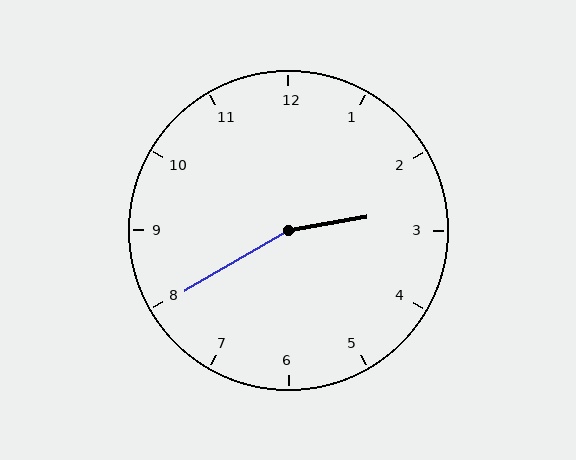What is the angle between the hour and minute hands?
Approximately 160 degrees.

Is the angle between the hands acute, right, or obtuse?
It is obtuse.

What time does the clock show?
2:40.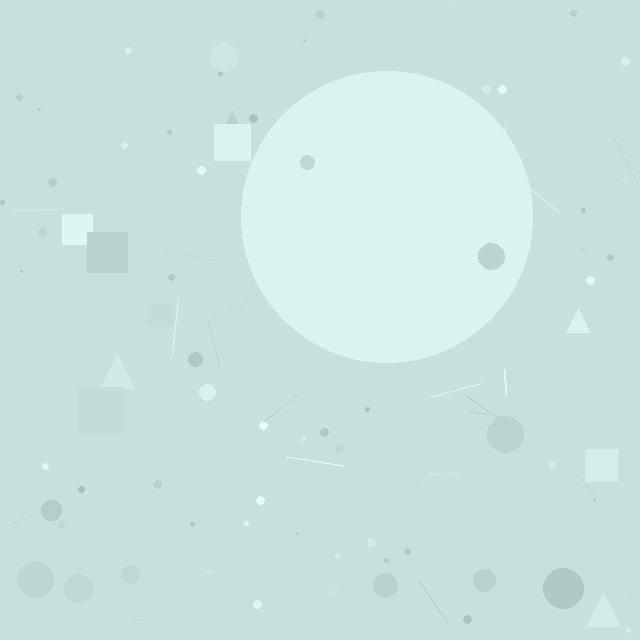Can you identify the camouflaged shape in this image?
The camouflaged shape is a circle.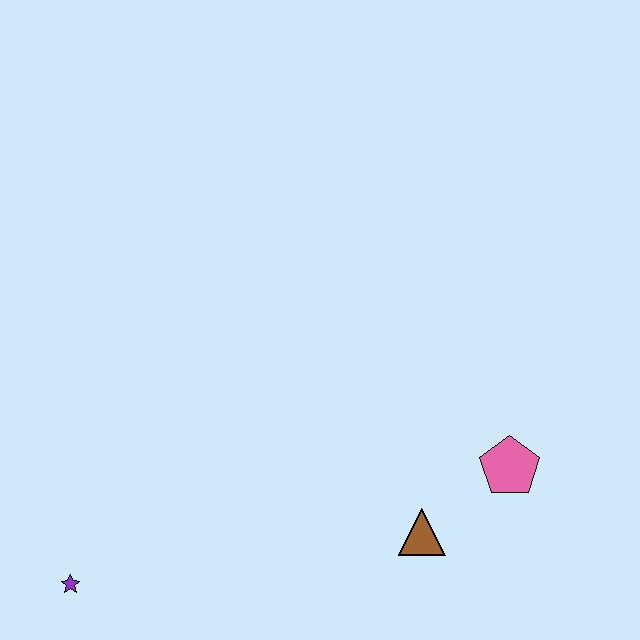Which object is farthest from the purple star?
The pink pentagon is farthest from the purple star.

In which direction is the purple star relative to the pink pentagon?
The purple star is to the left of the pink pentagon.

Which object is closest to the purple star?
The brown triangle is closest to the purple star.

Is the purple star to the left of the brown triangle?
Yes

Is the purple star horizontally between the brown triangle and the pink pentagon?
No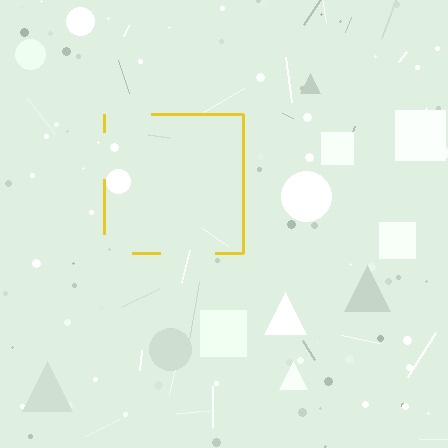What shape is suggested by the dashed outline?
The dashed outline suggests a square.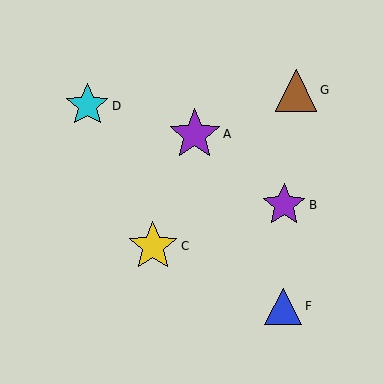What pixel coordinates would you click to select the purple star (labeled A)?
Click at (195, 135) to select the purple star A.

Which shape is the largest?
The purple star (labeled A) is the largest.